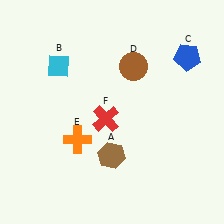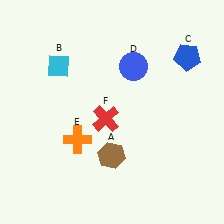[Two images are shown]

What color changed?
The circle (D) changed from brown in Image 1 to blue in Image 2.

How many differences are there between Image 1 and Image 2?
There is 1 difference between the two images.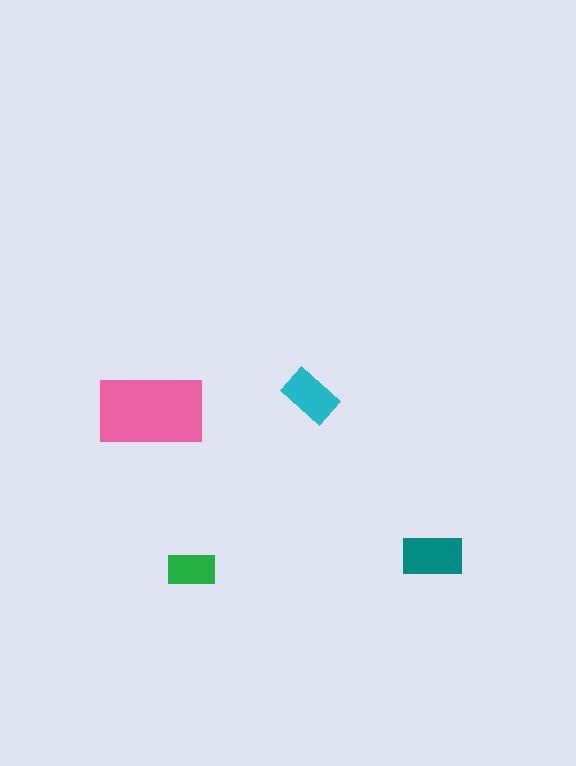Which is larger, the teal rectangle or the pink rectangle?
The pink one.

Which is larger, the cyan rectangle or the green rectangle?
The cyan one.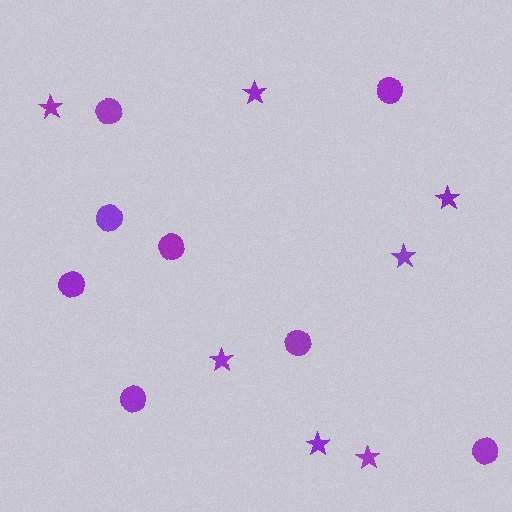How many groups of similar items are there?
There are 2 groups: one group of circles (8) and one group of stars (7).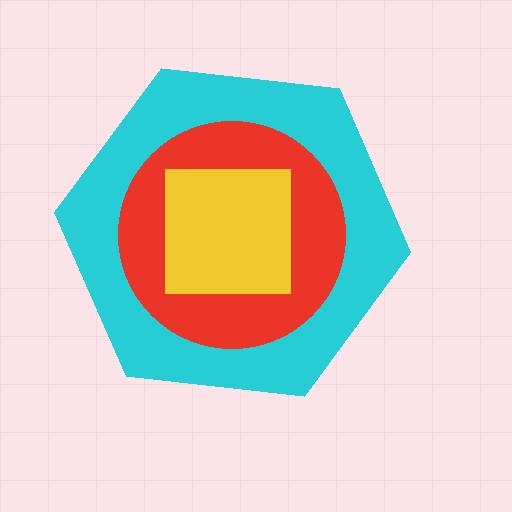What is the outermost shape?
The cyan hexagon.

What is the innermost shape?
The yellow square.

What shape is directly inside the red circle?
The yellow square.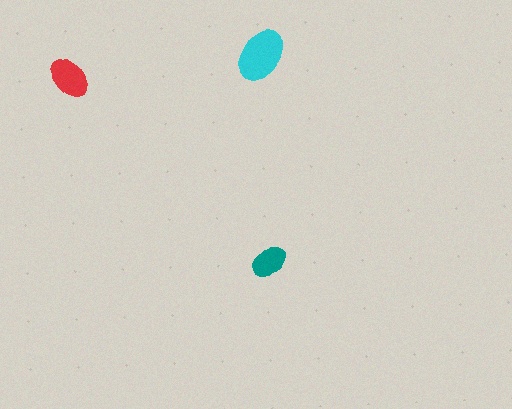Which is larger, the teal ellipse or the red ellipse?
The red one.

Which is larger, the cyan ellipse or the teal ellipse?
The cyan one.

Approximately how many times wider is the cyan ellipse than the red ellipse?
About 1.5 times wider.